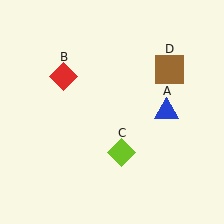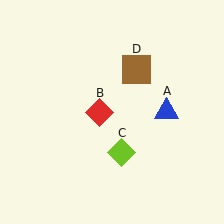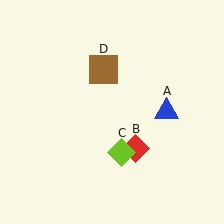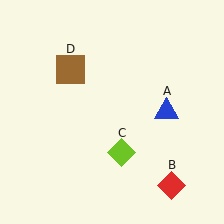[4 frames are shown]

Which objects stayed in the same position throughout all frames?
Blue triangle (object A) and lime diamond (object C) remained stationary.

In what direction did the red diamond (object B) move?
The red diamond (object B) moved down and to the right.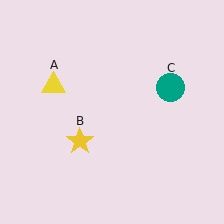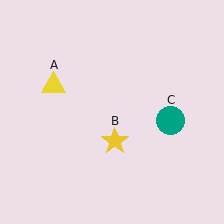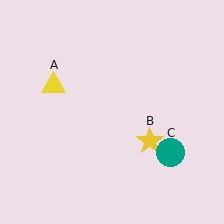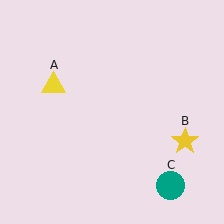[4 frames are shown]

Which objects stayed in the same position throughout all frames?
Yellow triangle (object A) remained stationary.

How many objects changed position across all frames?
2 objects changed position: yellow star (object B), teal circle (object C).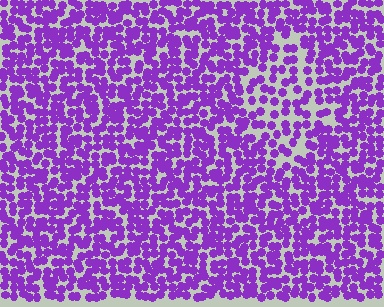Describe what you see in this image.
The image contains small purple elements arranged at two different densities. A diamond-shaped region is visible where the elements are less densely packed than the surrounding area.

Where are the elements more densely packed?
The elements are more densely packed outside the diamond boundary.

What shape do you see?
I see a diamond.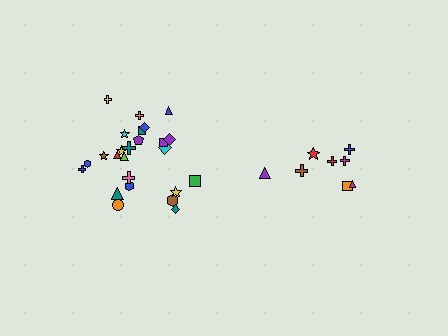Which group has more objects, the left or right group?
The left group.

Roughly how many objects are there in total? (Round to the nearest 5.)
Roughly 35 objects in total.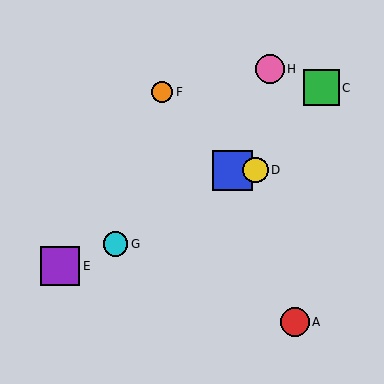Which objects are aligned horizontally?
Objects B, D are aligned horizontally.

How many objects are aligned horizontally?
2 objects (B, D) are aligned horizontally.